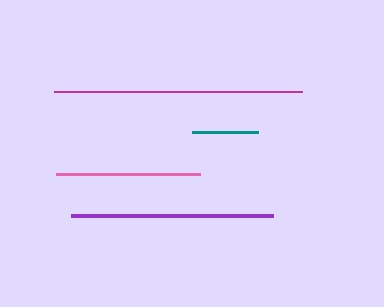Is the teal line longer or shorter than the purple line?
The purple line is longer than the teal line.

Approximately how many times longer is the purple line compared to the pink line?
The purple line is approximately 1.4 times the length of the pink line.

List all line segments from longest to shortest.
From longest to shortest: magenta, purple, pink, teal.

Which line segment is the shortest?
The teal line is the shortest at approximately 67 pixels.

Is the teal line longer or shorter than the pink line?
The pink line is longer than the teal line.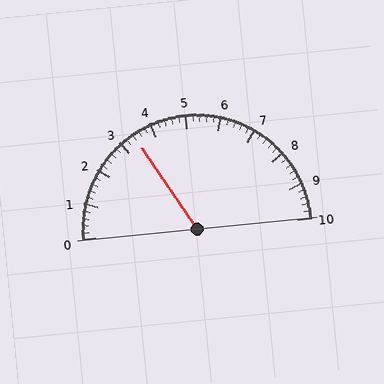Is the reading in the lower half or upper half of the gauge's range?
The reading is in the lower half of the range (0 to 10).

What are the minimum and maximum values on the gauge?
The gauge ranges from 0 to 10.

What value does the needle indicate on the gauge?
The needle indicates approximately 3.4.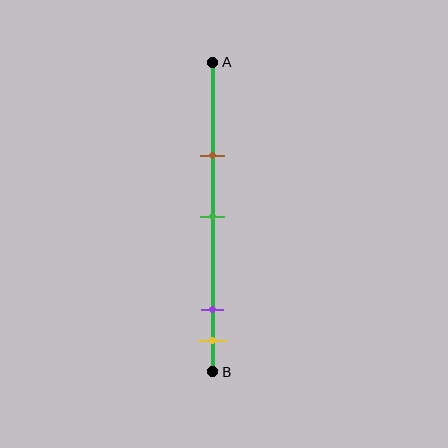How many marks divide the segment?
There are 4 marks dividing the segment.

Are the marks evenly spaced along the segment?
No, the marks are not evenly spaced.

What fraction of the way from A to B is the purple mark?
The purple mark is approximately 80% (0.8) of the way from A to B.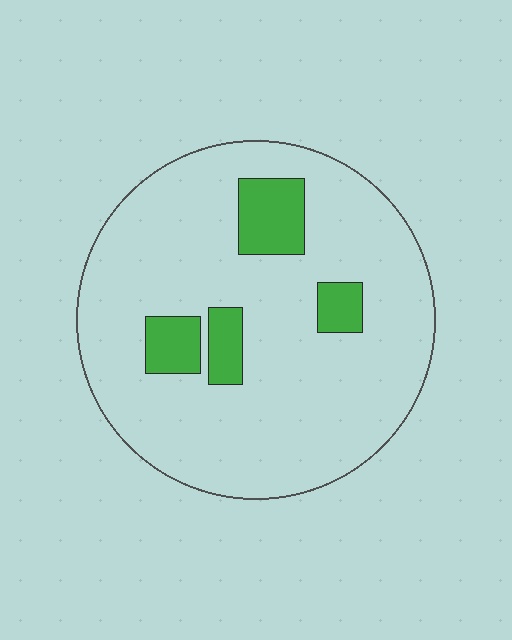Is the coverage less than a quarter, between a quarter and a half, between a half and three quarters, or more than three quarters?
Less than a quarter.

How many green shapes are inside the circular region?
4.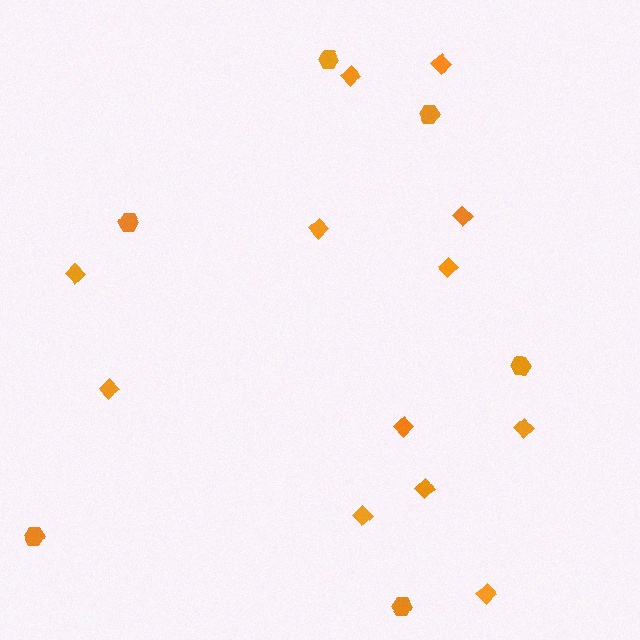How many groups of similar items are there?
There are 2 groups: one group of diamonds (12) and one group of hexagons (6).